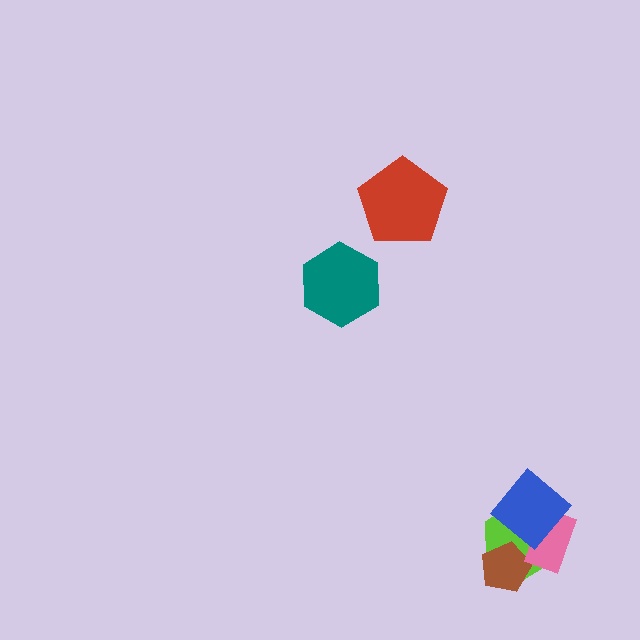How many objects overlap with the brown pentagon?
1 object overlaps with the brown pentagon.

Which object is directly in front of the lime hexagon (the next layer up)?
The brown pentagon is directly in front of the lime hexagon.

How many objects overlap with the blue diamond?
2 objects overlap with the blue diamond.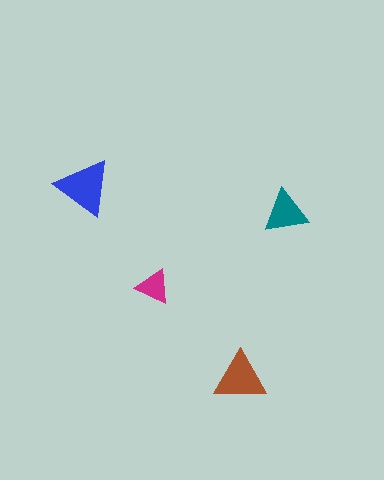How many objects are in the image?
There are 4 objects in the image.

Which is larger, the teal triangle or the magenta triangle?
The teal one.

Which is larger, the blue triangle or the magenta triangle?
The blue one.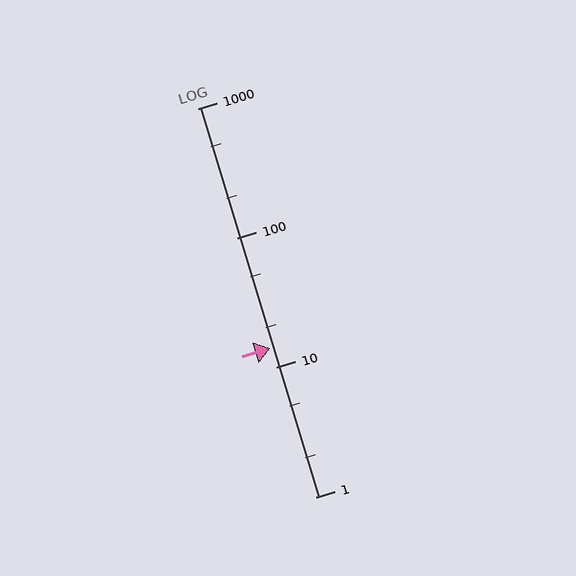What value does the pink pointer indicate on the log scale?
The pointer indicates approximately 14.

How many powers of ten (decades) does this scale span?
The scale spans 3 decades, from 1 to 1000.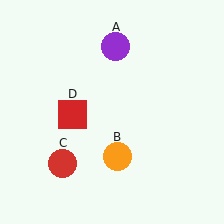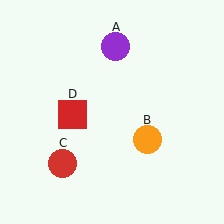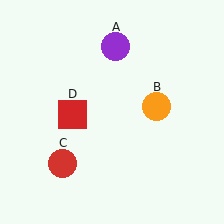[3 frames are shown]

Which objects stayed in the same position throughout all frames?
Purple circle (object A) and red circle (object C) and red square (object D) remained stationary.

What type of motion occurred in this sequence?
The orange circle (object B) rotated counterclockwise around the center of the scene.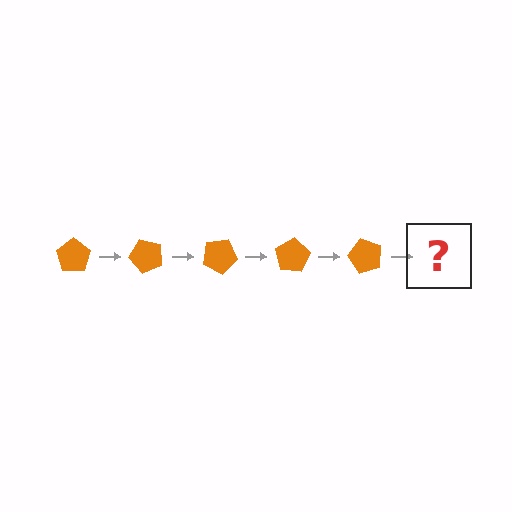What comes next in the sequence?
The next element should be an orange pentagon rotated 250 degrees.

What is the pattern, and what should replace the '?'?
The pattern is that the pentagon rotates 50 degrees each step. The '?' should be an orange pentagon rotated 250 degrees.